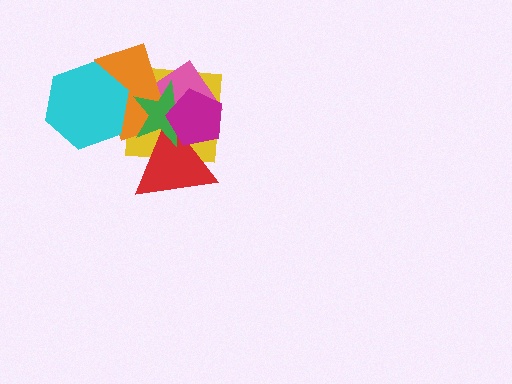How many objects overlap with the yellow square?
5 objects overlap with the yellow square.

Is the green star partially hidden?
Yes, it is partially covered by another shape.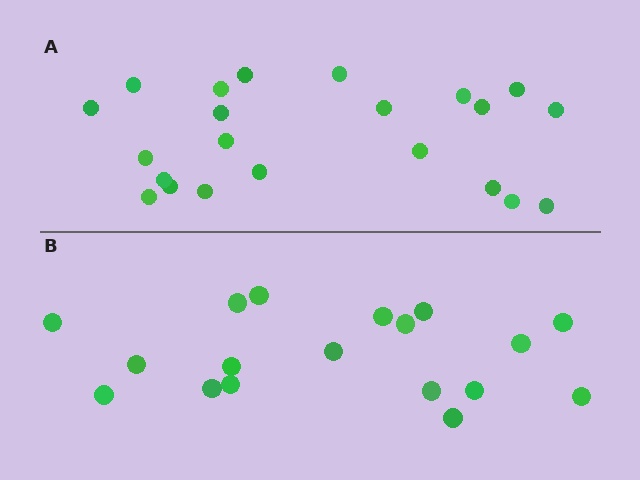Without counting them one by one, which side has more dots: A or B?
Region A (the top region) has more dots.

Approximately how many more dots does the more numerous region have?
Region A has about 4 more dots than region B.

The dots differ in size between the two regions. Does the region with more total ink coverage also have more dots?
No. Region B has more total ink coverage because its dots are larger, but region A actually contains more individual dots. Total area can be misleading — the number of items is what matters here.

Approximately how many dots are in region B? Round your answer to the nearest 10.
About 20 dots. (The exact count is 18, which rounds to 20.)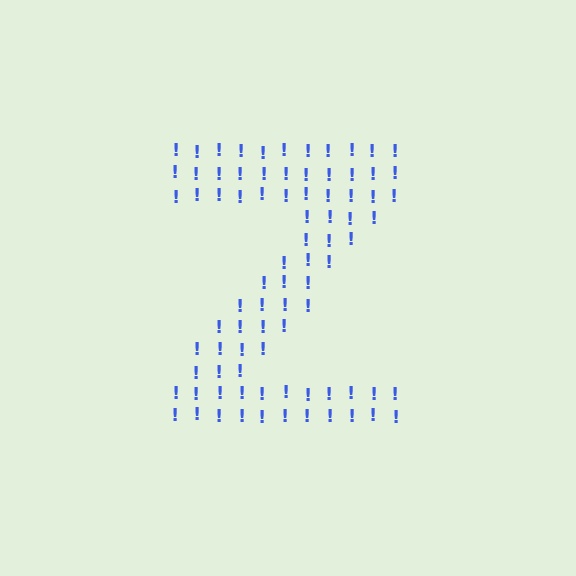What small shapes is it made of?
It is made of small exclamation marks.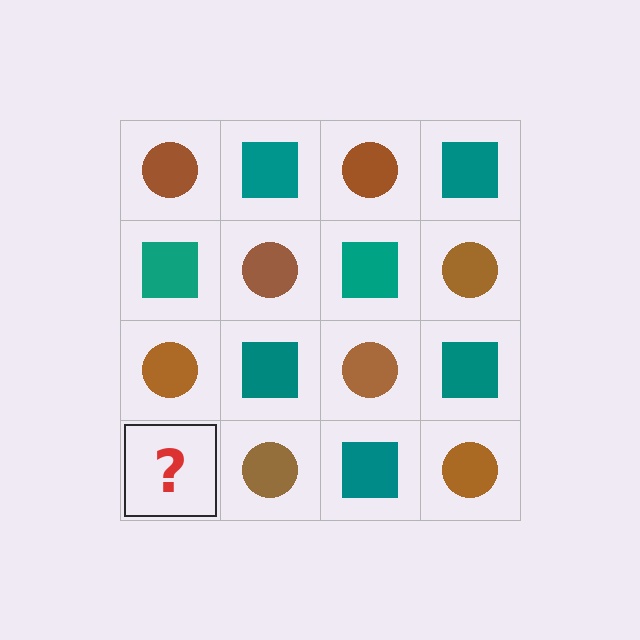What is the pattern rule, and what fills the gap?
The rule is that it alternates brown circle and teal square in a checkerboard pattern. The gap should be filled with a teal square.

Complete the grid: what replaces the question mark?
The question mark should be replaced with a teal square.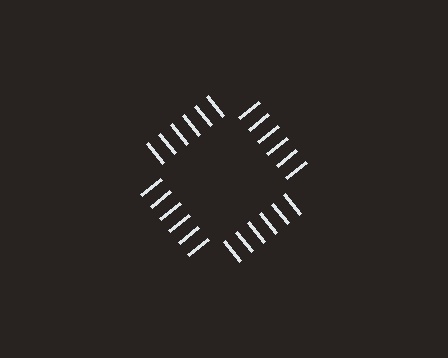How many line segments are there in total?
24 — 6 along each of the 4 edges.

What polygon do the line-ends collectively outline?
An illusory square — the line segments terminate on its edges but no continuous stroke is drawn.